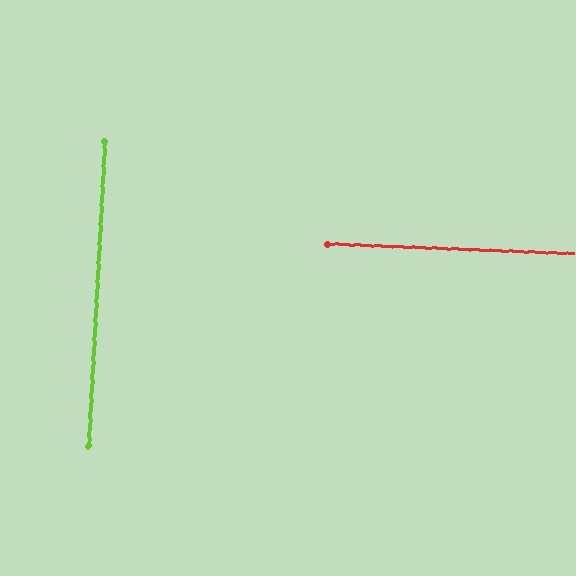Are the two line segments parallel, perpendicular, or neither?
Perpendicular — they meet at approximately 89°.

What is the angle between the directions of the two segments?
Approximately 89 degrees.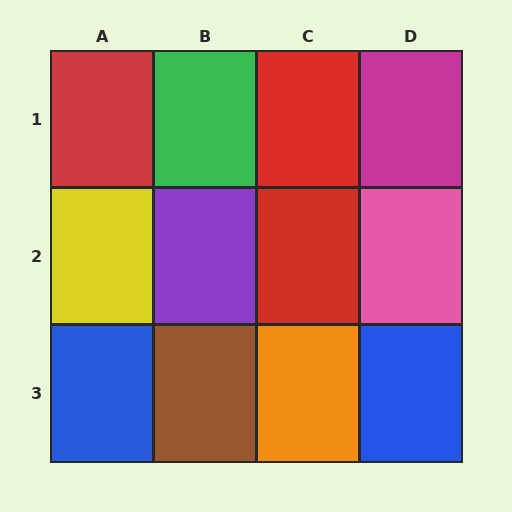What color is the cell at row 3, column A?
Blue.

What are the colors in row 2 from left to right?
Yellow, purple, red, pink.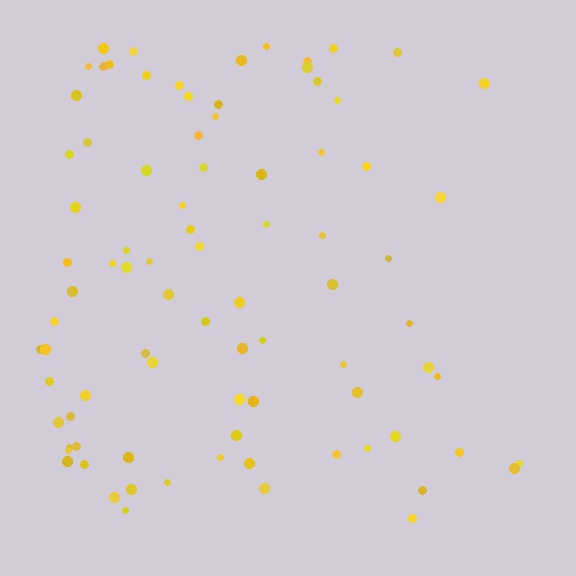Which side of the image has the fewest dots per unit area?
The right.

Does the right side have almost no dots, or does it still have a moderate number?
Still a moderate number, just noticeably fewer than the left.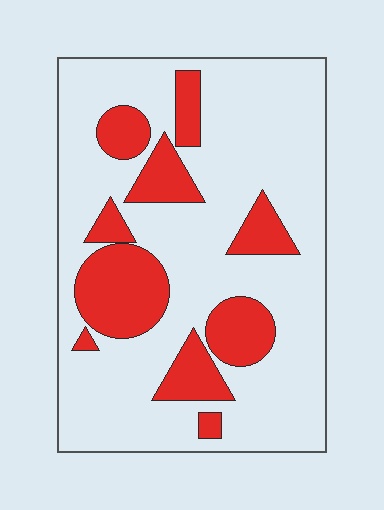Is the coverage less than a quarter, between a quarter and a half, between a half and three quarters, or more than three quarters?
Less than a quarter.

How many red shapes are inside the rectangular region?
10.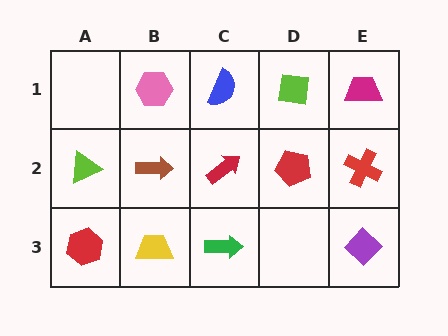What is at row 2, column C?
A red arrow.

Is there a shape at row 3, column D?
No, that cell is empty.